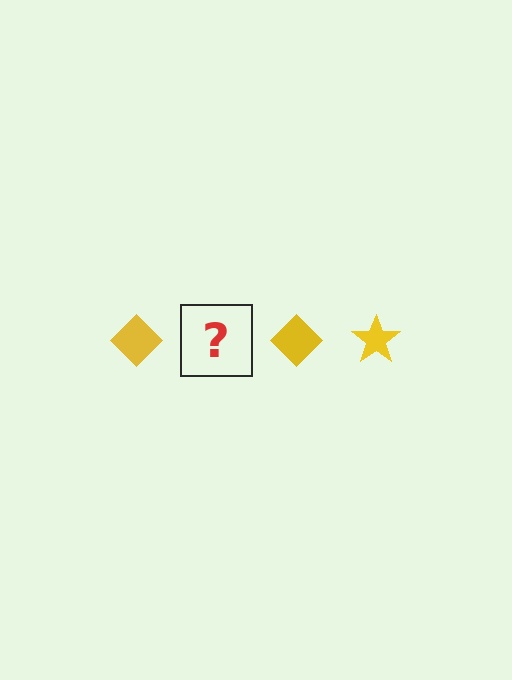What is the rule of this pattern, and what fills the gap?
The rule is that the pattern cycles through diamond, star shapes in yellow. The gap should be filled with a yellow star.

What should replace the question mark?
The question mark should be replaced with a yellow star.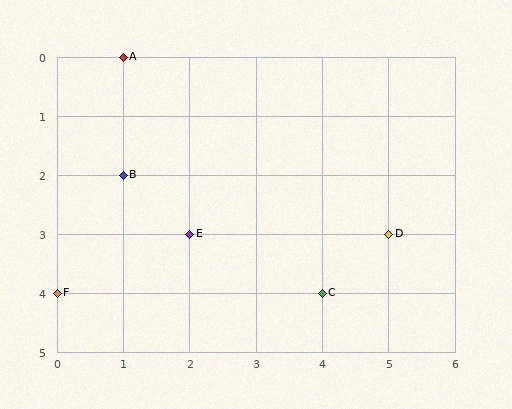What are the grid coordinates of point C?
Point C is at grid coordinates (4, 4).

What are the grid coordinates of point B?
Point B is at grid coordinates (1, 2).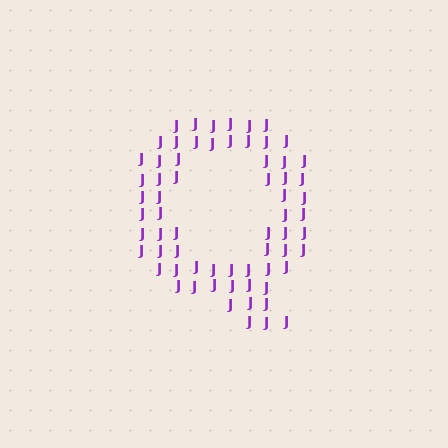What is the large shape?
The large shape is the letter Q.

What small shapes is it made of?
It is made of small letter J's.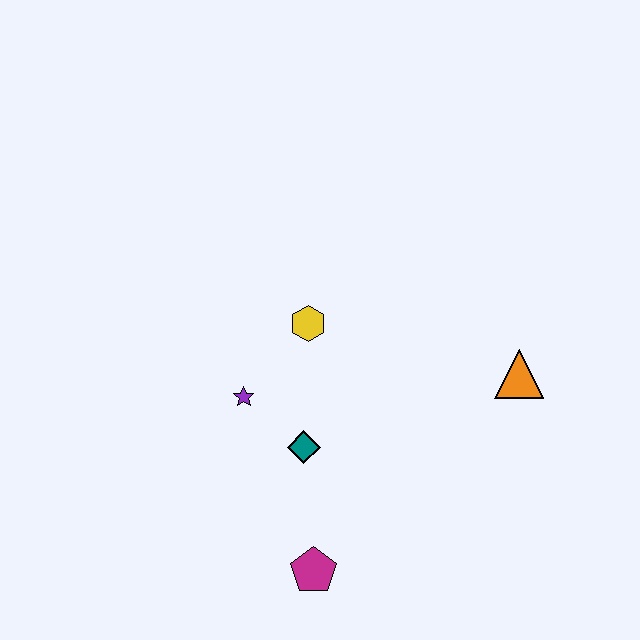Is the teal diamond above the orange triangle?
No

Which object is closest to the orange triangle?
The yellow hexagon is closest to the orange triangle.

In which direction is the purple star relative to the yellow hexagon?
The purple star is below the yellow hexagon.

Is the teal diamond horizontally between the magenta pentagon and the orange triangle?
No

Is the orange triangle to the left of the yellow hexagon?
No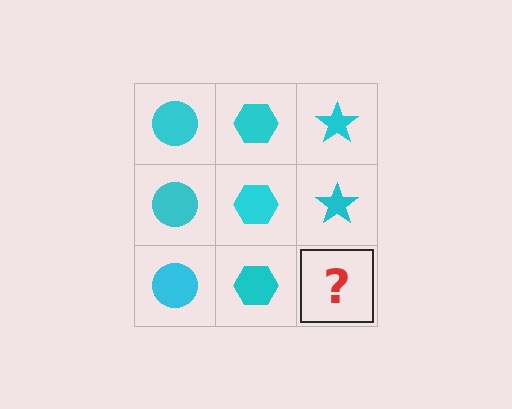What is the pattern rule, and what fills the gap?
The rule is that each column has a consistent shape. The gap should be filled with a cyan star.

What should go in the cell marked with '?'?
The missing cell should contain a cyan star.